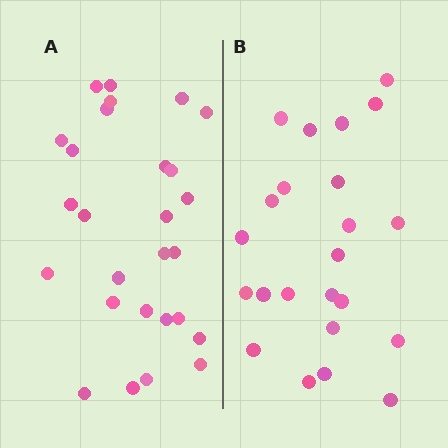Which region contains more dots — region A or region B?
Region A (the left region) has more dots.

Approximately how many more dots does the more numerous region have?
Region A has about 4 more dots than region B.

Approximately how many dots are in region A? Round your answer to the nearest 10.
About 30 dots. (The exact count is 27, which rounds to 30.)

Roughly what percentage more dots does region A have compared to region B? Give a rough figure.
About 15% more.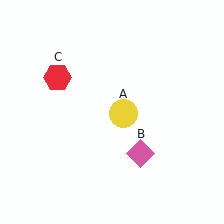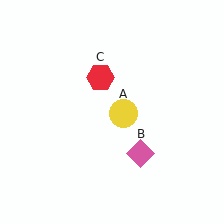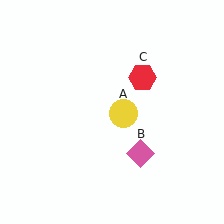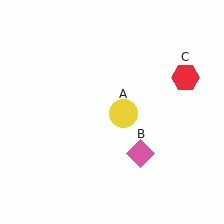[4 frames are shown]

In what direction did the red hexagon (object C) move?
The red hexagon (object C) moved right.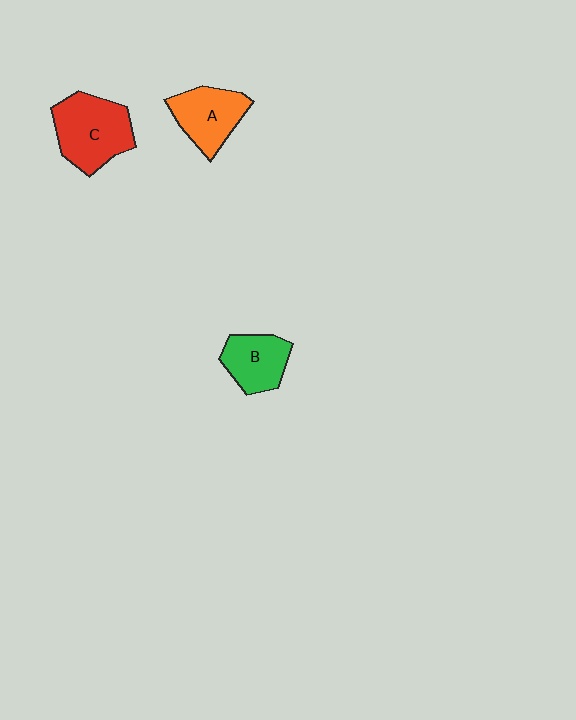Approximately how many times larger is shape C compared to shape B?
Approximately 1.5 times.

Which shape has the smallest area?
Shape B (green).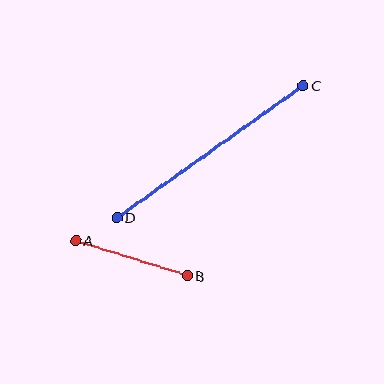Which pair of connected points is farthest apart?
Points C and D are farthest apart.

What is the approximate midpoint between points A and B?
The midpoint is at approximately (131, 258) pixels.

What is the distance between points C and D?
The distance is approximately 228 pixels.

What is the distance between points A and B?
The distance is approximately 117 pixels.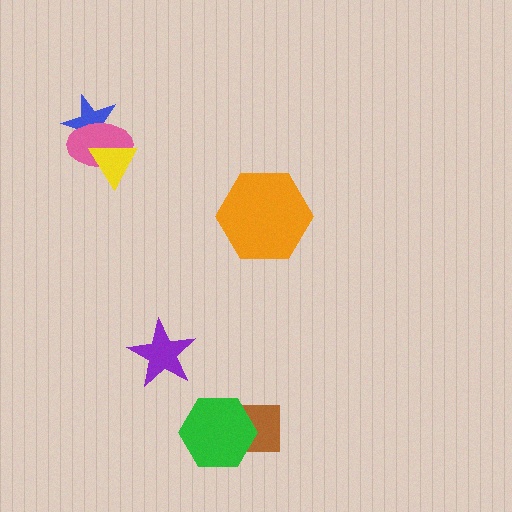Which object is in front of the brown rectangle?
The green hexagon is in front of the brown rectangle.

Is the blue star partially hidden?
Yes, it is partially covered by another shape.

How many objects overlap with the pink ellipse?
2 objects overlap with the pink ellipse.